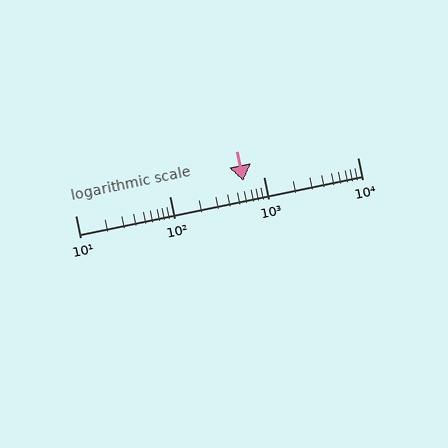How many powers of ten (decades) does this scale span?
The scale spans 3 decades, from 10 to 10000.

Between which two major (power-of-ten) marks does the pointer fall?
The pointer is between 100 and 1000.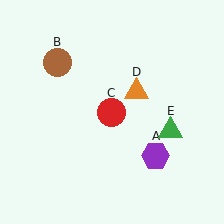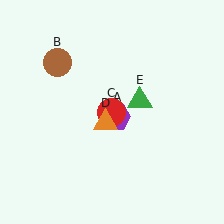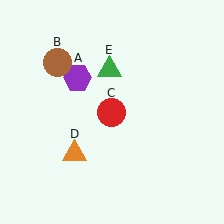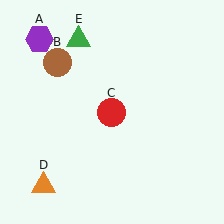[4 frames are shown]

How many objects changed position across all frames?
3 objects changed position: purple hexagon (object A), orange triangle (object D), green triangle (object E).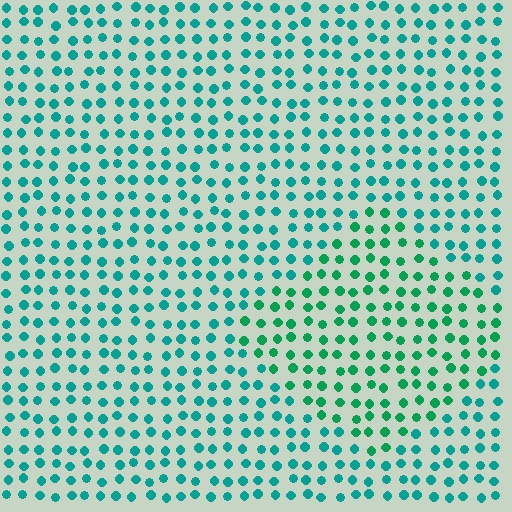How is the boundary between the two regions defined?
The boundary is defined purely by a slight shift in hue (about 27 degrees). Spacing, size, and orientation are identical on both sides.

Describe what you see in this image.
The image is filled with small teal elements in a uniform arrangement. A diamond-shaped region is visible where the elements are tinted to a slightly different hue, forming a subtle color boundary.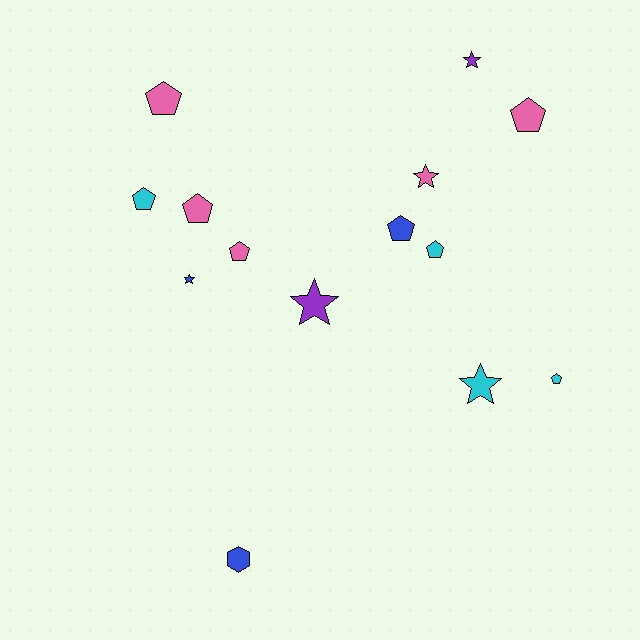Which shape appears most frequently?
Pentagon, with 8 objects.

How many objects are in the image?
There are 14 objects.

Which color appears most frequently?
Pink, with 5 objects.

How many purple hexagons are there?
There are no purple hexagons.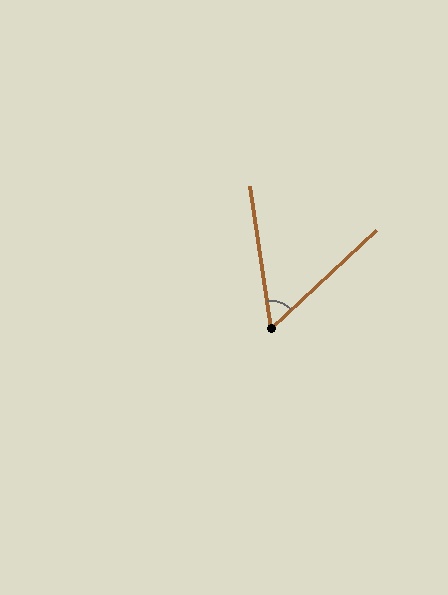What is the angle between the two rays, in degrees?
Approximately 55 degrees.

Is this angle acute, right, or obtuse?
It is acute.